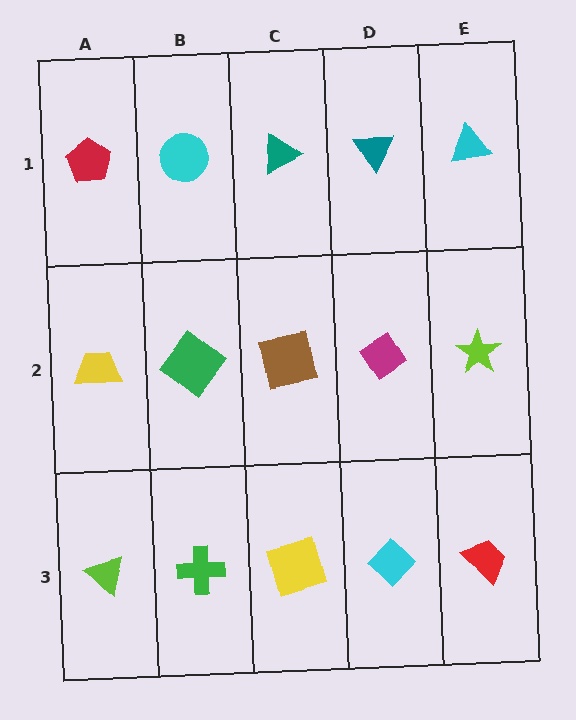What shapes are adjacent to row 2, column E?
A cyan triangle (row 1, column E), a red trapezoid (row 3, column E), a magenta diamond (row 2, column D).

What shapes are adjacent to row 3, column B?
A green diamond (row 2, column B), a lime triangle (row 3, column A), a yellow square (row 3, column C).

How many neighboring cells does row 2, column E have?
3.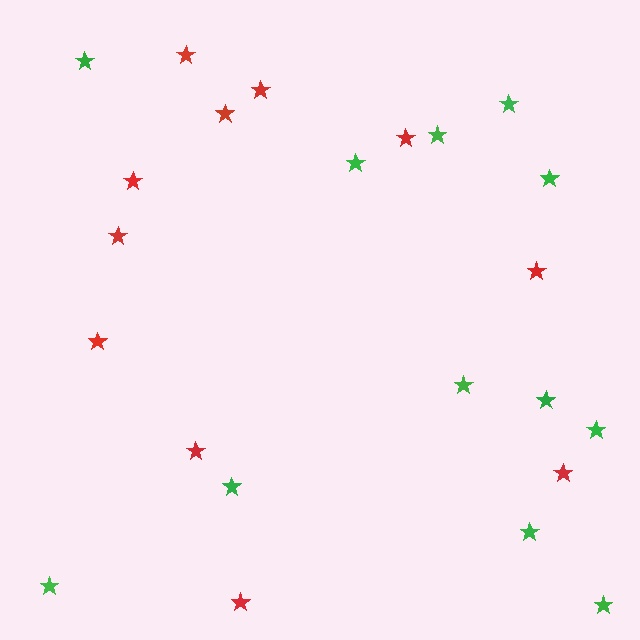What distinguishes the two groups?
There are 2 groups: one group of green stars (12) and one group of red stars (11).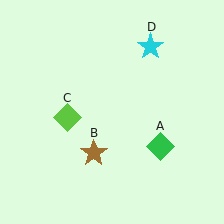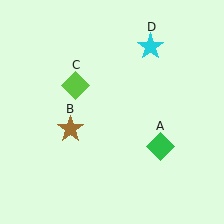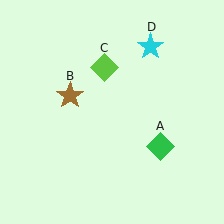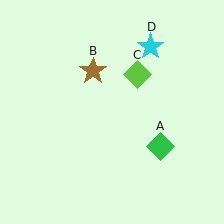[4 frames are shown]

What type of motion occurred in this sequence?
The brown star (object B), lime diamond (object C) rotated clockwise around the center of the scene.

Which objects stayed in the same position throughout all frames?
Green diamond (object A) and cyan star (object D) remained stationary.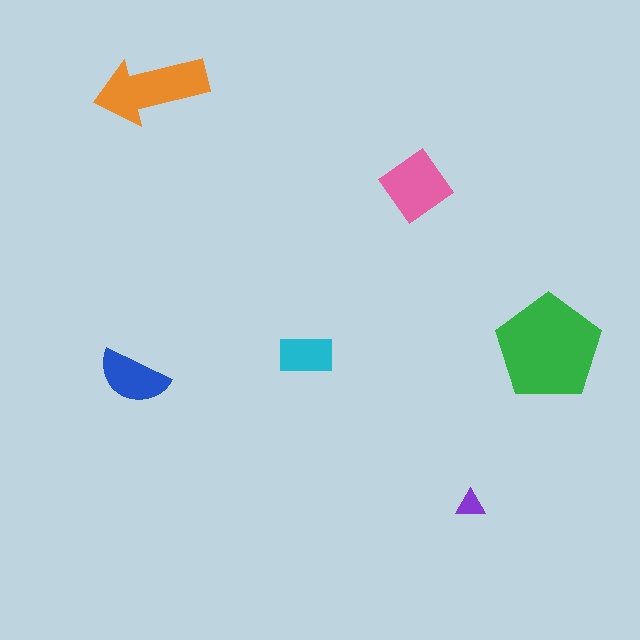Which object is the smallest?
The purple triangle.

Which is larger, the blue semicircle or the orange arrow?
The orange arrow.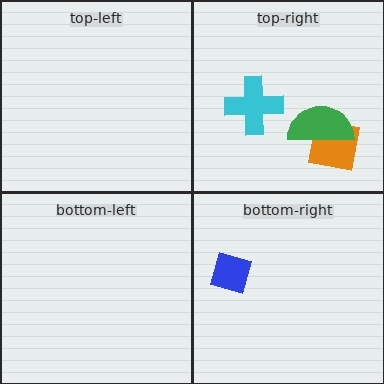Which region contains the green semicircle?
The top-right region.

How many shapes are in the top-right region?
3.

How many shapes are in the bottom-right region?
1.